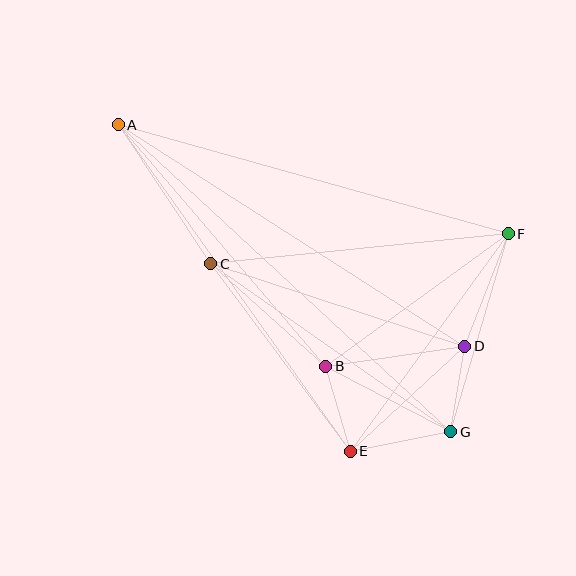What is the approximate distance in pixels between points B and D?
The distance between B and D is approximately 140 pixels.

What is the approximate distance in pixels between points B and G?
The distance between B and G is approximately 141 pixels.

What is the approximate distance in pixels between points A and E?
The distance between A and E is approximately 400 pixels.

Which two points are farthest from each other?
Points A and G are farthest from each other.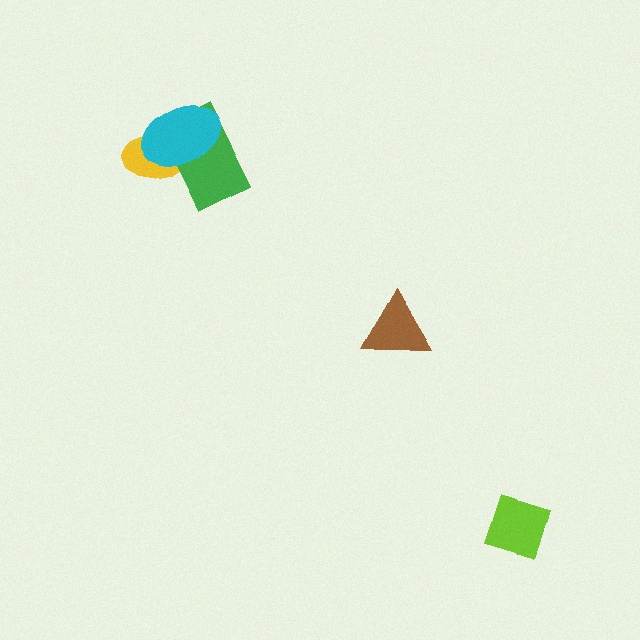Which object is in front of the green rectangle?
The cyan ellipse is in front of the green rectangle.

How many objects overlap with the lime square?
0 objects overlap with the lime square.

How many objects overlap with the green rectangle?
2 objects overlap with the green rectangle.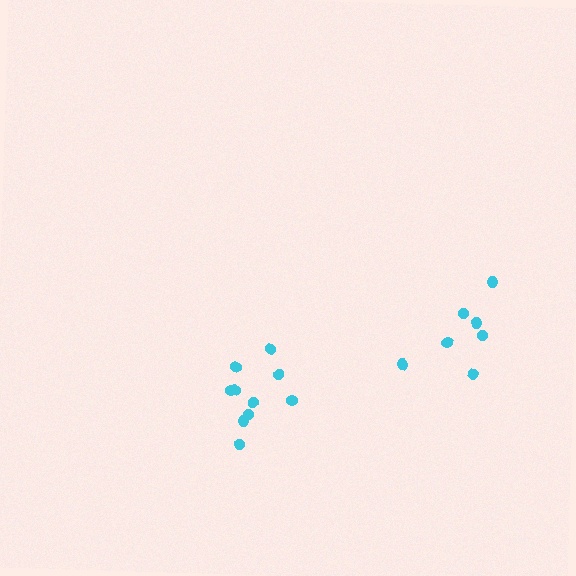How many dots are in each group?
Group 1: 10 dots, Group 2: 7 dots (17 total).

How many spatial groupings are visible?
There are 2 spatial groupings.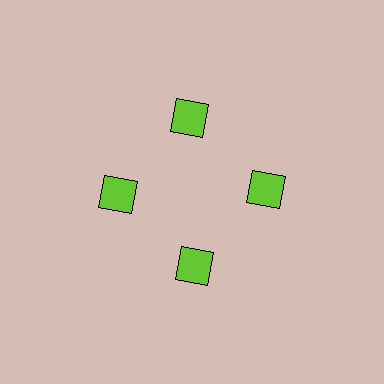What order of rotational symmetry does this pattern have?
This pattern has 4-fold rotational symmetry.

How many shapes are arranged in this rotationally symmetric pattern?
There are 4 shapes, arranged in 4 groups of 1.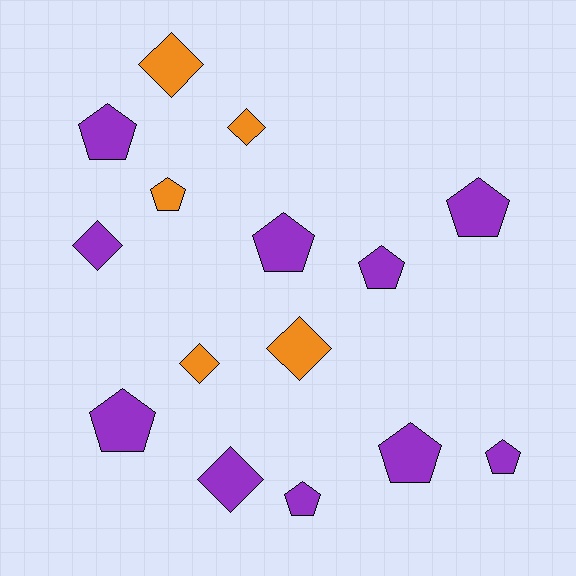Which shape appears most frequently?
Pentagon, with 9 objects.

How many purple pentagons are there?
There are 8 purple pentagons.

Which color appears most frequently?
Purple, with 10 objects.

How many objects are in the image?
There are 15 objects.